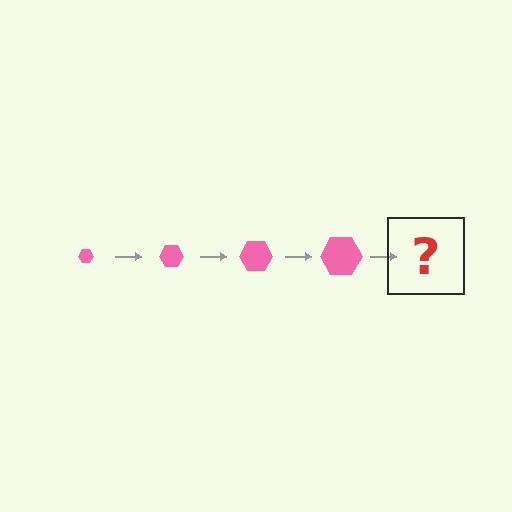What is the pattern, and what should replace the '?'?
The pattern is that the hexagon gets progressively larger each step. The '?' should be a pink hexagon, larger than the previous one.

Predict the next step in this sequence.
The next step is a pink hexagon, larger than the previous one.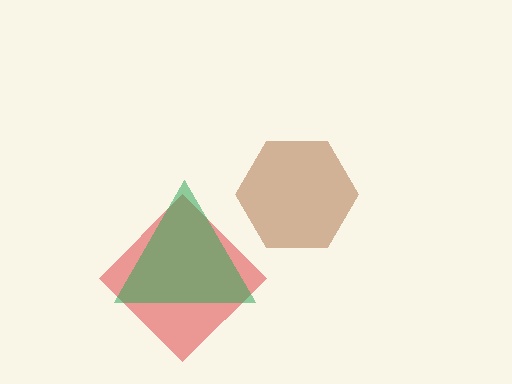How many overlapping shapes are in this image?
There are 3 overlapping shapes in the image.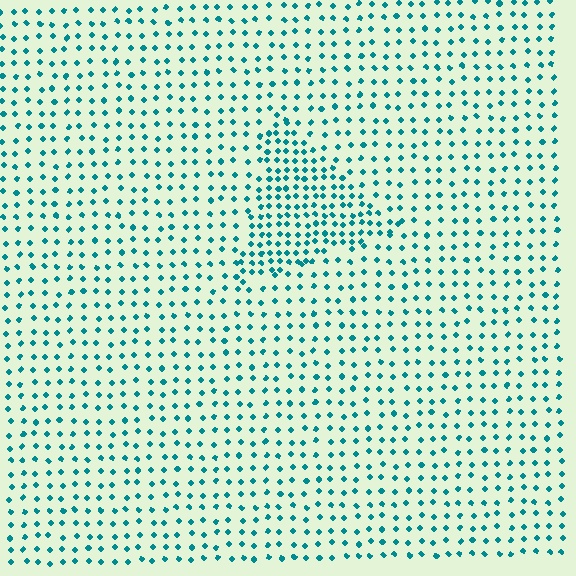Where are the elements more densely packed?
The elements are more densely packed inside the triangle boundary.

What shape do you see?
I see a triangle.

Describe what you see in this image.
The image contains small teal elements arranged at two different densities. A triangle-shaped region is visible where the elements are more densely packed than the surrounding area.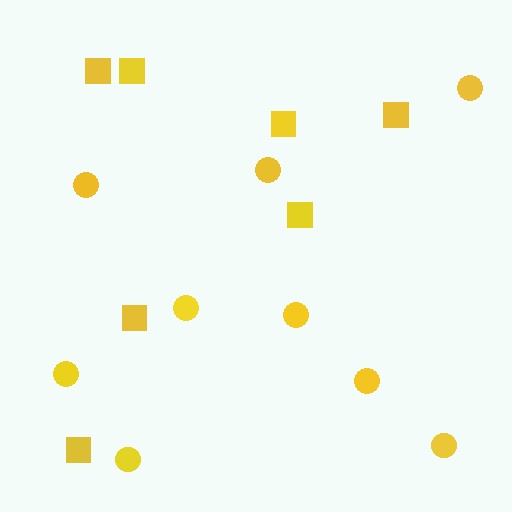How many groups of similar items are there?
There are 2 groups: one group of squares (7) and one group of circles (9).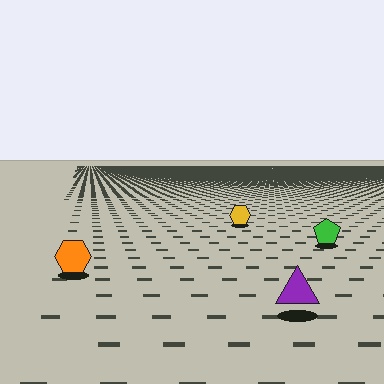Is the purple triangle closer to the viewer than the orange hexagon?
Yes. The purple triangle is closer — you can tell from the texture gradient: the ground texture is coarser near it.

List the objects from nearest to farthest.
From nearest to farthest: the purple triangle, the orange hexagon, the green pentagon, the yellow hexagon.